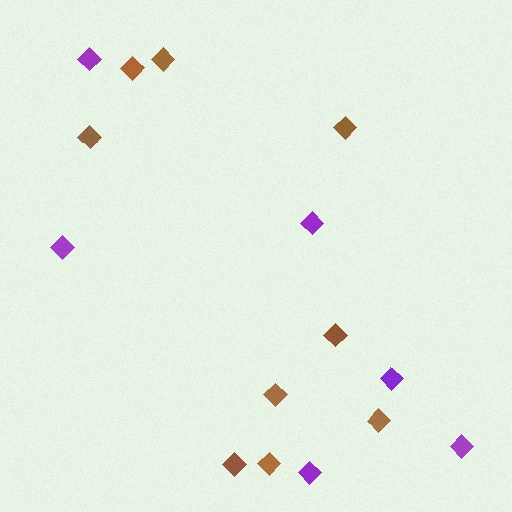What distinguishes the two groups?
There are 2 groups: one group of purple diamonds (6) and one group of brown diamonds (9).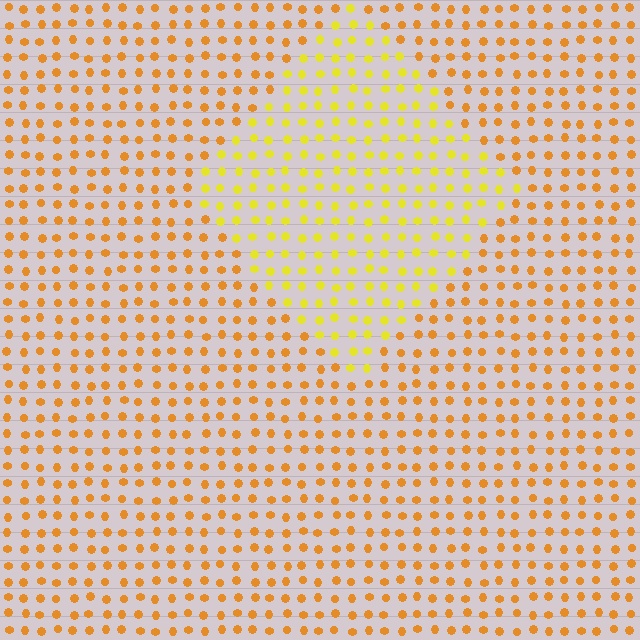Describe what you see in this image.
The image is filled with small orange elements in a uniform arrangement. A diamond-shaped region is visible where the elements are tinted to a slightly different hue, forming a subtle color boundary.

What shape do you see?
I see a diamond.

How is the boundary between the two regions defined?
The boundary is defined purely by a slight shift in hue (about 28 degrees). Spacing, size, and orientation are identical on both sides.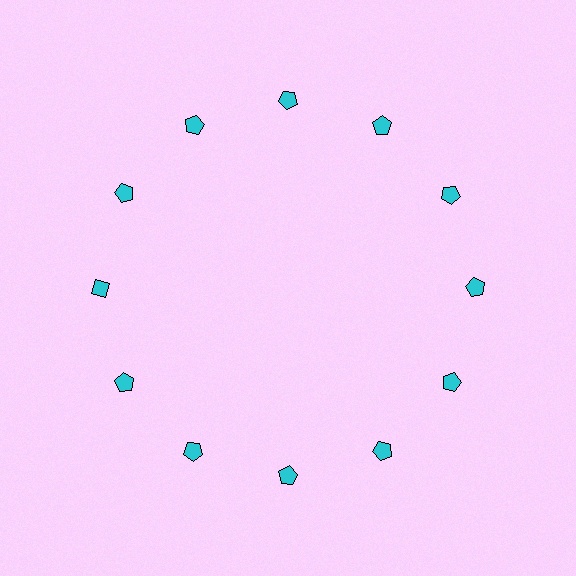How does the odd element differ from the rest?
It has a different shape: diamond instead of pentagon.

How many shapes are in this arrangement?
There are 12 shapes arranged in a ring pattern.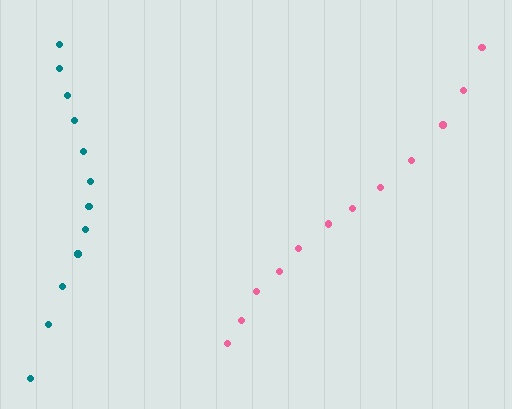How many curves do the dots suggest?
There are 2 distinct paths.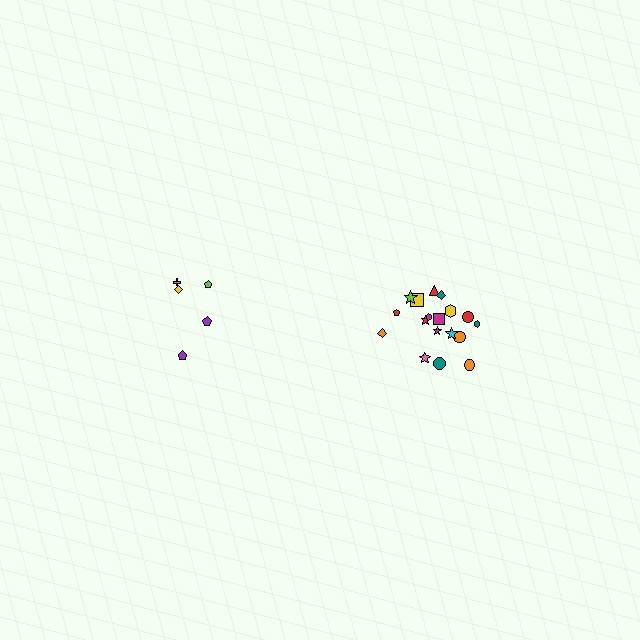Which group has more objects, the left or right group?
The right group.